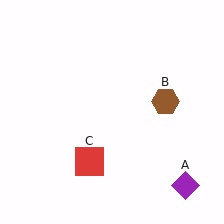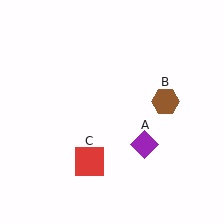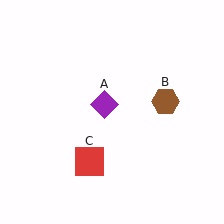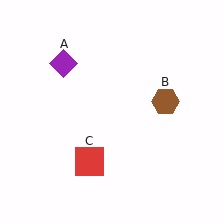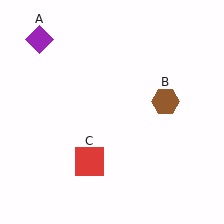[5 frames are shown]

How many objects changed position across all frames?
1 object changed position: purple diamond (object A).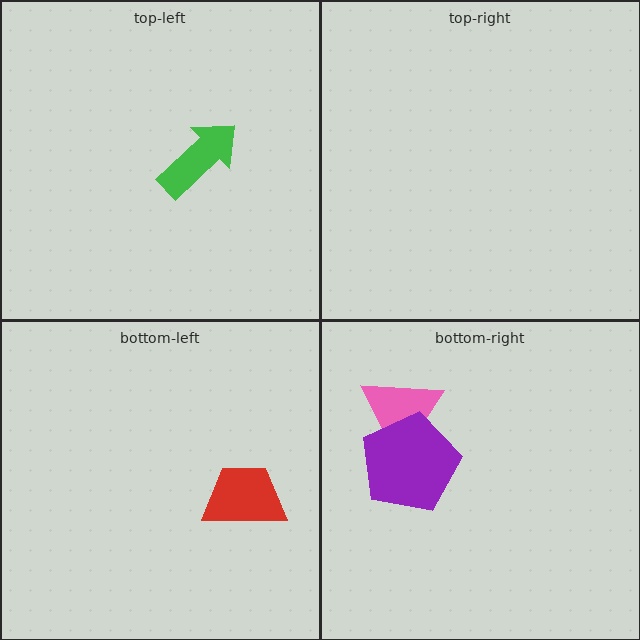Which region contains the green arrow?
The top-left region.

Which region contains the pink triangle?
The bottom-right region.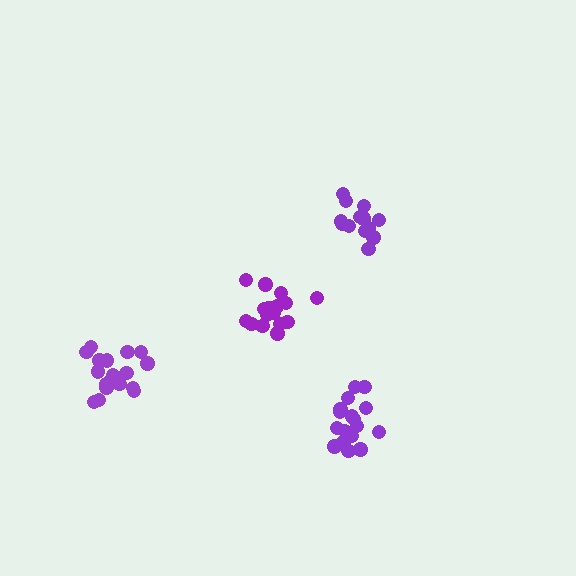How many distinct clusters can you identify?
There are 4 distinct clusters.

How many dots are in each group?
Group 1: 17 dots, Group 2: 14 dots, Group 3: 18 dots, Group 4: 18 dots (67 total).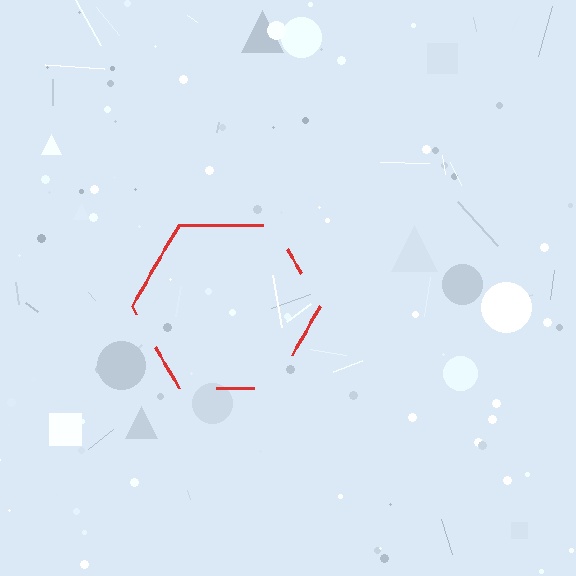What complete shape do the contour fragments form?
The contour fragments form a hexagon.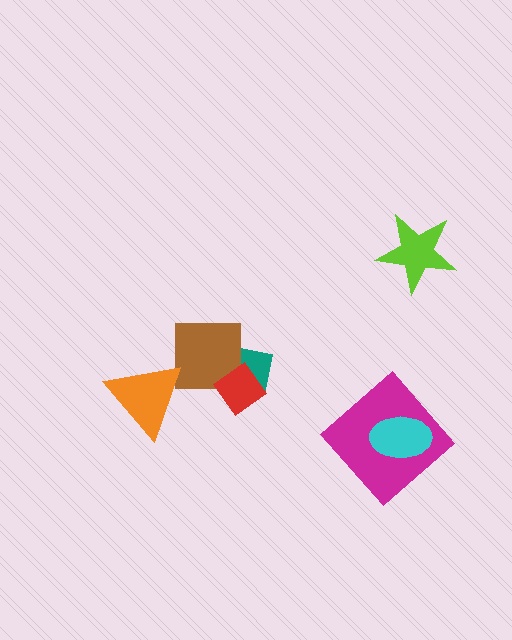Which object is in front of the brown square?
The red diamond is in front of the brown square.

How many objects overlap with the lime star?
0 objects overlap with the lime star.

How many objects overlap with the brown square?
2 objects overlap with the brown square.